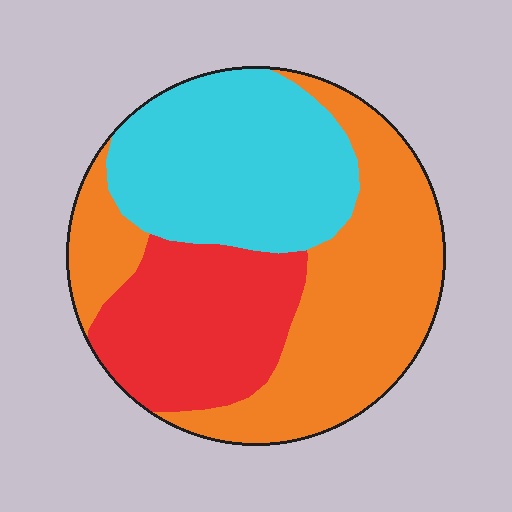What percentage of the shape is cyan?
Cyan takes up about one third (1/3) of the shape.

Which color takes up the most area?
Orange, at roughly 45%.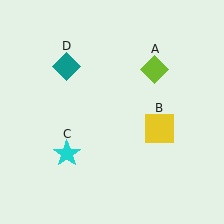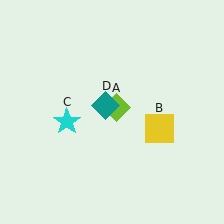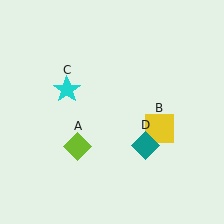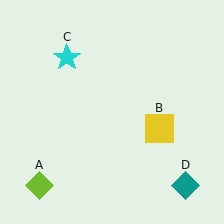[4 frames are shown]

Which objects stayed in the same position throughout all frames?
Yellow square (object B) remained stationary.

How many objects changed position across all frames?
3 objects changed position: lime diamond (object A), cyan star (object C), teal diamond (object D).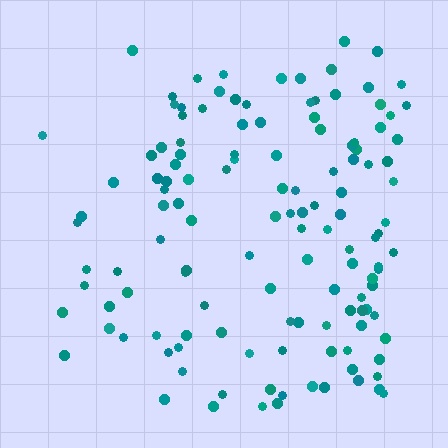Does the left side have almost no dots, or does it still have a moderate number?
Still a moderate number, just noticeably fewer than the right.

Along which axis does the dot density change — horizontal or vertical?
Horizontal.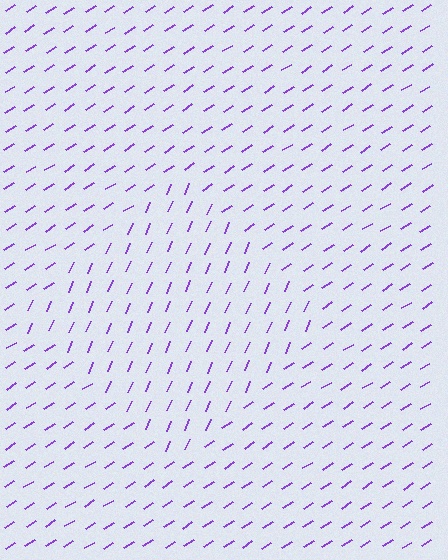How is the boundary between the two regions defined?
The boundary is defined purely by a change in line orientation (approximately 34 degrees difference). All lines are the same color and thickness.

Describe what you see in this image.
The image is filled with small purple line segments. A diamond region in the image has lines oriented differently from the surrounding lines, creating a visible texture boundary.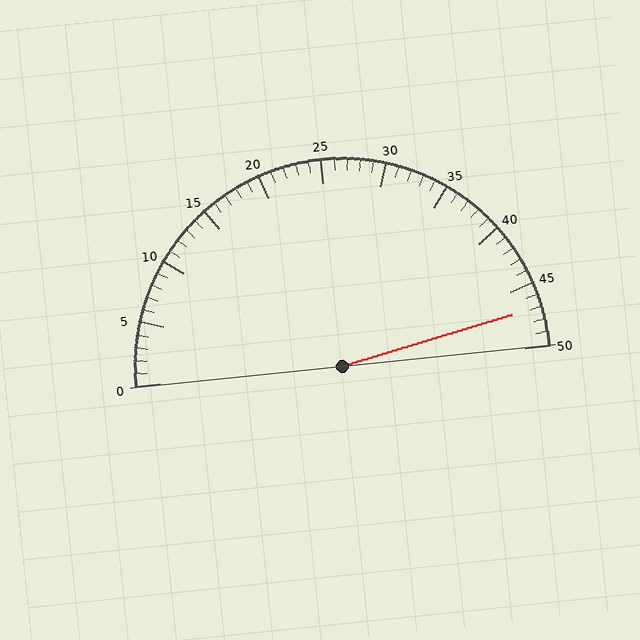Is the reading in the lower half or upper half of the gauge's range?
The reading is in the upper half of the range (0 to 50).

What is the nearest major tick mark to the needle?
The nearest major tick mark is 45.